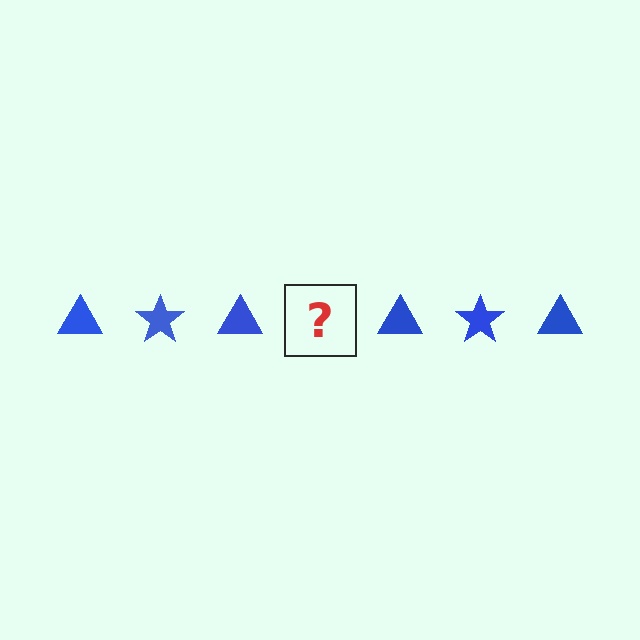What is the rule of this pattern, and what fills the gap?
The rule is that the pattern cycles through triangle, star shapes in blue. The gap should be filled with a blue star.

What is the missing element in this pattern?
The missing element is a blue star.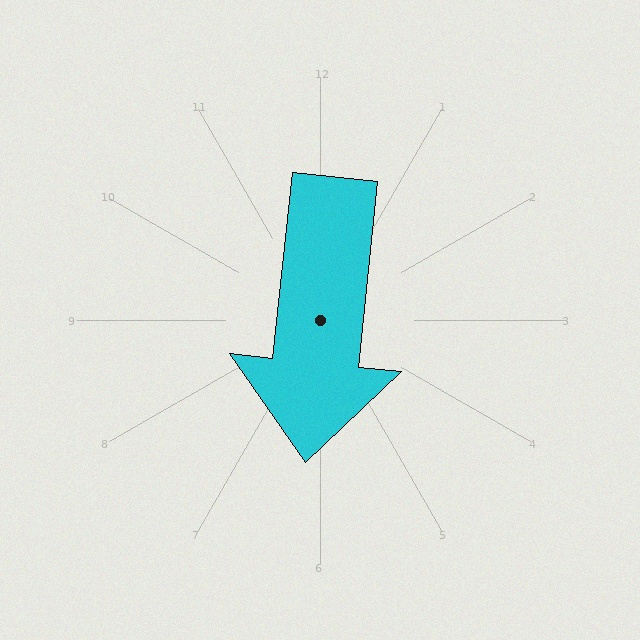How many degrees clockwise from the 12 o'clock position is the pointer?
Approximately 186 degrees.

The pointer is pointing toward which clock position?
Roughly 6 o'clock.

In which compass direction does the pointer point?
South.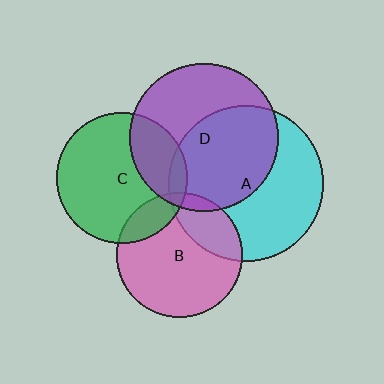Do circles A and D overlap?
Yes.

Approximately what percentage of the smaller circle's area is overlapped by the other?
Approximately 50%.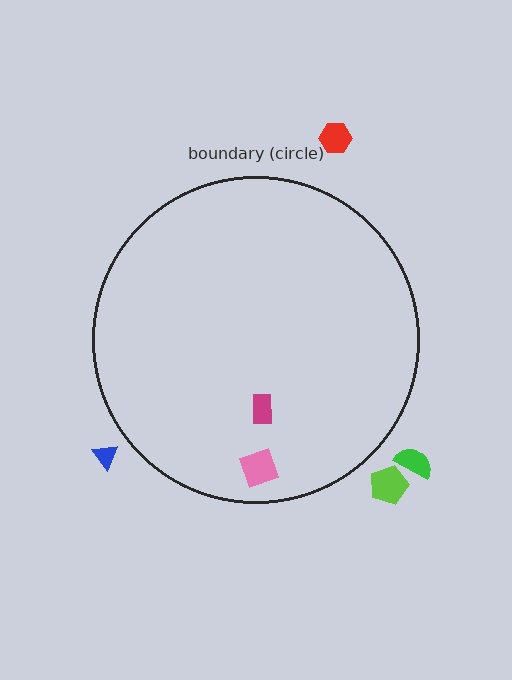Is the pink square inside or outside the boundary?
Inside.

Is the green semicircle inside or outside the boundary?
Outside.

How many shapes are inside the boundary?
2 inside, 4 outside.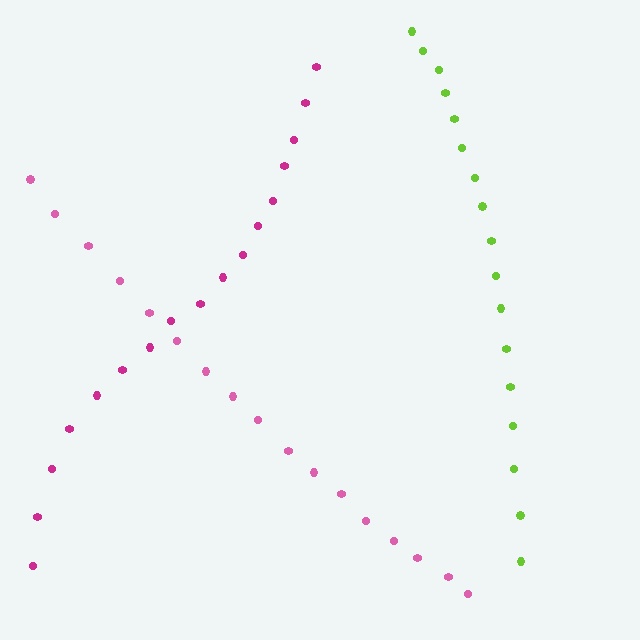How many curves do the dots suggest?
There are 3 distinct paths.